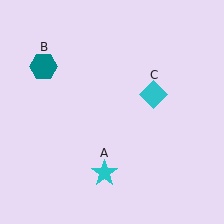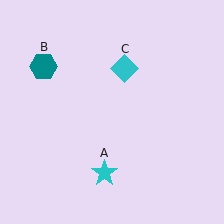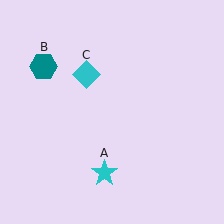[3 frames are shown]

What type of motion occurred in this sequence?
The cyan diamond (object C) rotated counterclockwise around the center of the scene.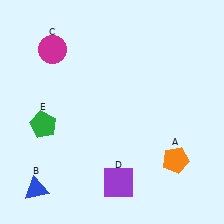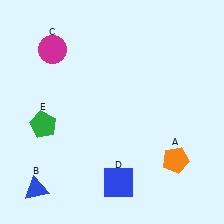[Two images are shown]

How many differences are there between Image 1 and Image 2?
There is 1 difference between the two images.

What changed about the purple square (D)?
In Image 1, D is purple. In Image 2, it changed to blue.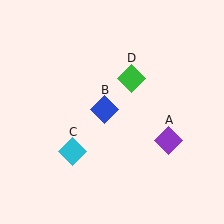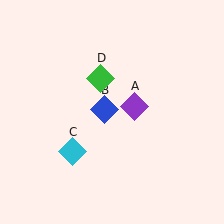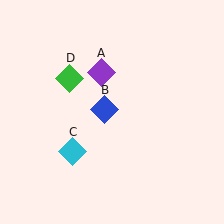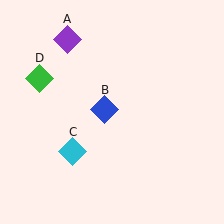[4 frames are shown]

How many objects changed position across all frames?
2 objects changed position: purple diamond (object A), green diamond (object D).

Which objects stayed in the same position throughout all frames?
Blue diamond (object B) and cyan diamond (object C) remained stationary.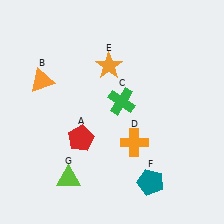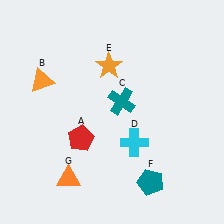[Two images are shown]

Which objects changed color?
C changed from green to teal. D changed from orange to cyan. G changed from lime to orange.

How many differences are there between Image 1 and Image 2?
There are 3 differences between the two images.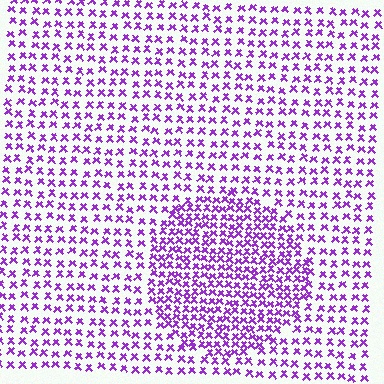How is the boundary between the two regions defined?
The boundary is defined by a change in element density (approximately 1.8x ratio). All elements are the same color, size, and shape.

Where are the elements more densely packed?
The elements are more densely packed inside the circle boundary.